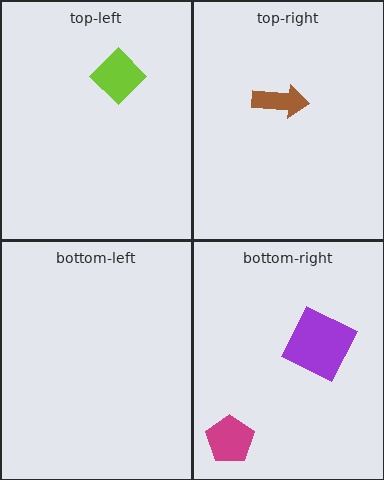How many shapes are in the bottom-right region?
2.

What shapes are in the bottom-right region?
The magenta pentagon, the purple square.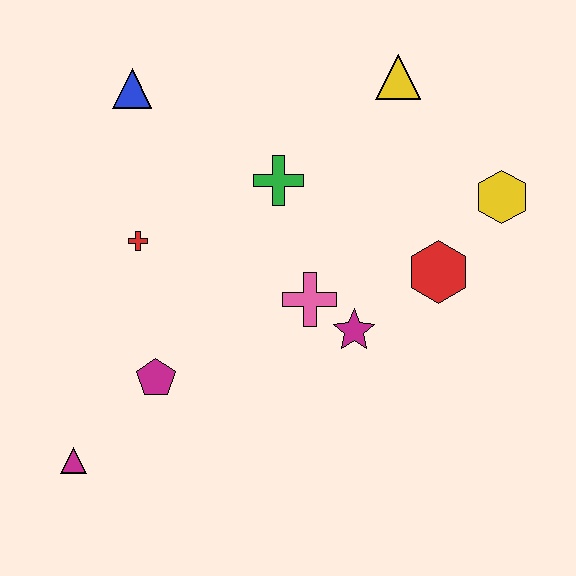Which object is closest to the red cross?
The magenta pentagon is closest to the red cross.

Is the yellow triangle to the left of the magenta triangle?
No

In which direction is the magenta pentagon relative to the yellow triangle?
The magenta pentagon is below the yellow triangle.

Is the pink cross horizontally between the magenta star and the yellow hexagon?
No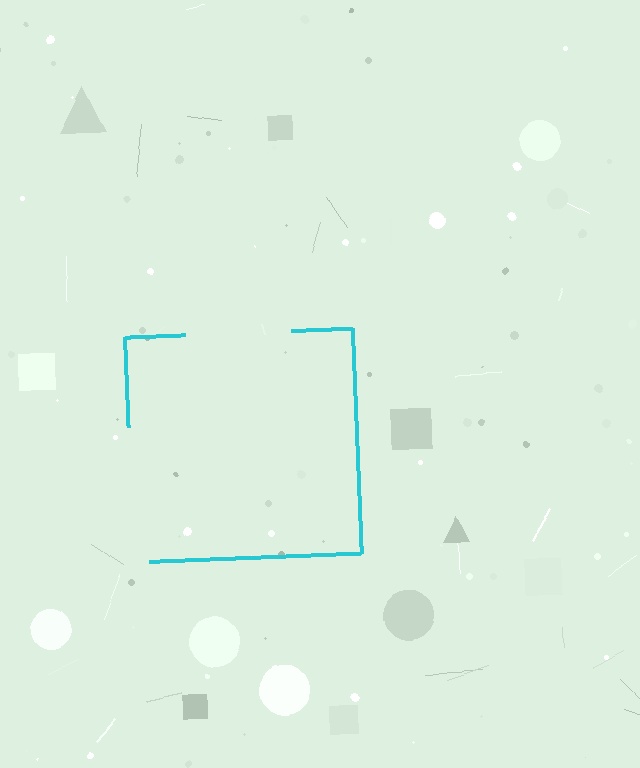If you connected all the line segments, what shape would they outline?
They would outline a square.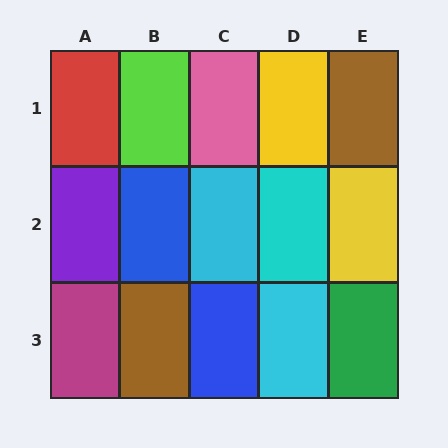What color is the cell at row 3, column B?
Brown.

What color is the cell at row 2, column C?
Cyan.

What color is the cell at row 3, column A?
Magenta.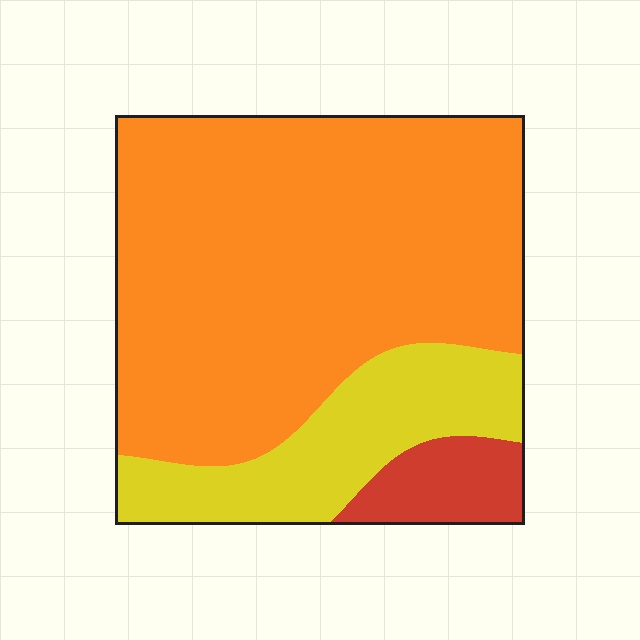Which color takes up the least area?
Red, at roughly 10%.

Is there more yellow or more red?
Yellow.